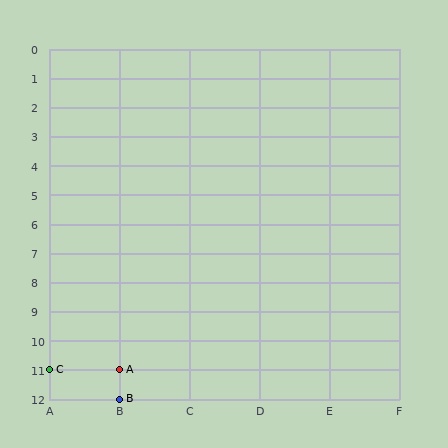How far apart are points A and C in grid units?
Points A and C are 1 column apart.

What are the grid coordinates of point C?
Point C is at grid coordinates (A, 11).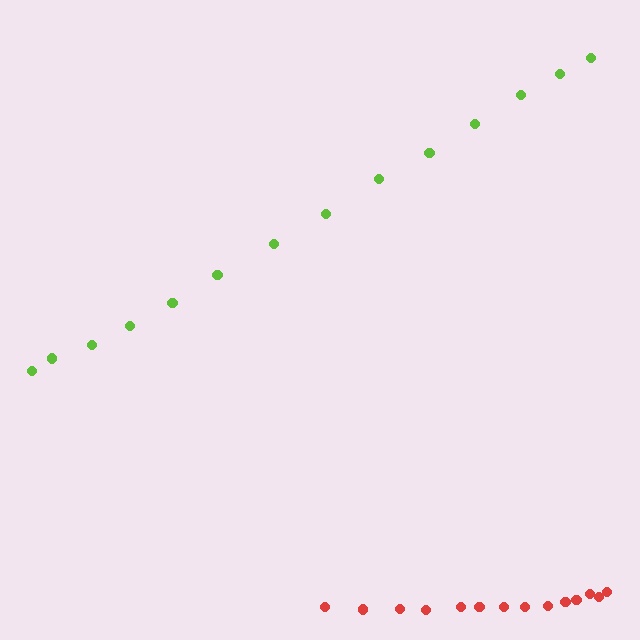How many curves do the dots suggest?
There are 2 distinct paths.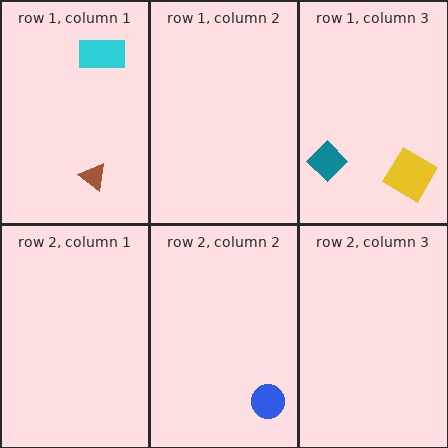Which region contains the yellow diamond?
The row 1, column 3 region.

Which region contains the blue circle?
The row 2, column 2 region.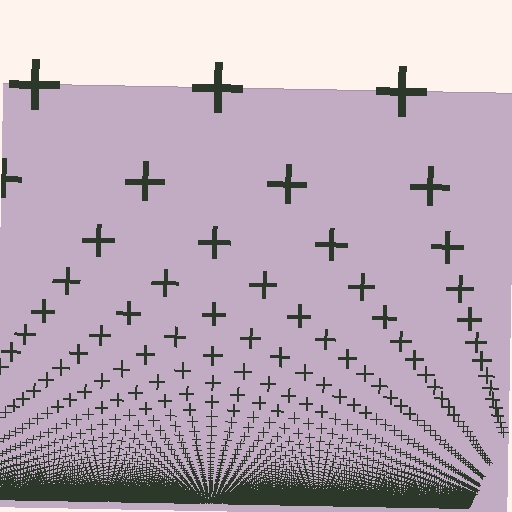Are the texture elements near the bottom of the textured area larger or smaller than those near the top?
Smaller. The gradient is inverted — elements near the bottom are smaller and denser.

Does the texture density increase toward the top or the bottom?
Density increases toward the bottom.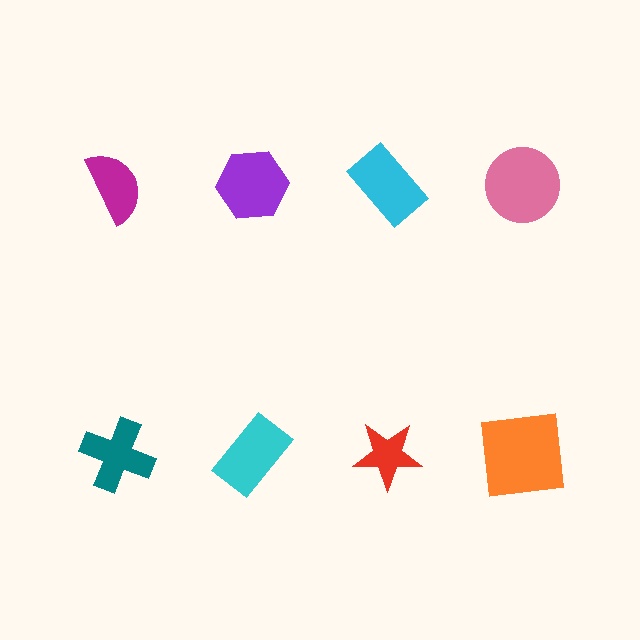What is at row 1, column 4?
A pink circle.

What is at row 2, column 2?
A cyan rectangle.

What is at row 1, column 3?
A cyan rectangle.